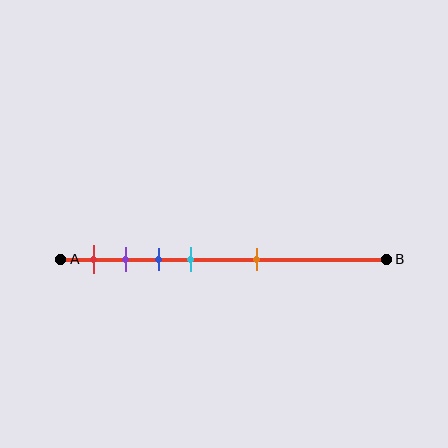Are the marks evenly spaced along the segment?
No, the marks are not evenly spaced.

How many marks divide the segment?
There are 5 marks dividing the segment.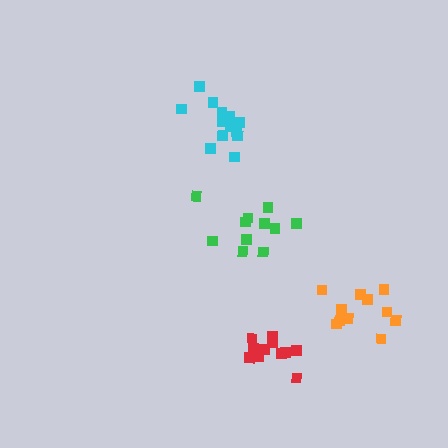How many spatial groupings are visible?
There are 4 spatial groupings.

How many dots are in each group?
Group 1: 15 dots, Group 2: 11 dots, Group 3: 11 dots, Group 4: 11 dots (48 total).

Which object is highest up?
The cyan cluster is topmost.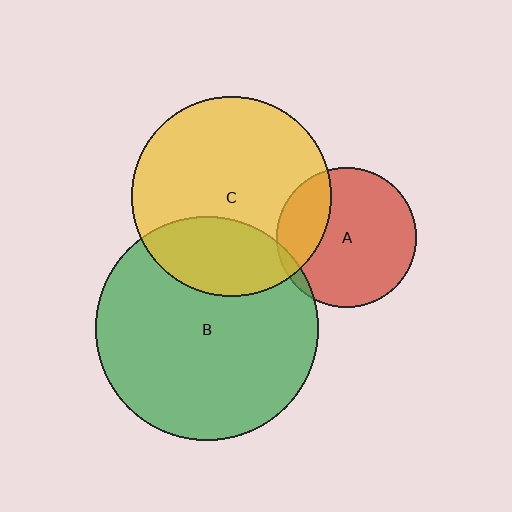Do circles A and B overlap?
Yes.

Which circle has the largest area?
Circle B (green).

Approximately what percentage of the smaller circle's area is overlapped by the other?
Approximately 5%.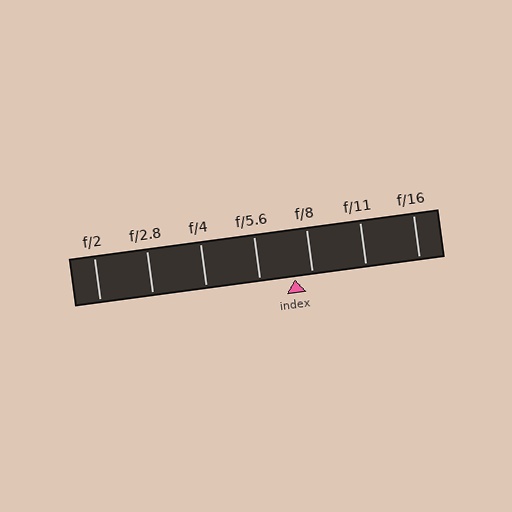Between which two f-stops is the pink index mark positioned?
The index mark is between f/5.6 and f/8.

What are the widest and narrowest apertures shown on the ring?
The widest aperture shown is f/2 and the narrowest is f/16.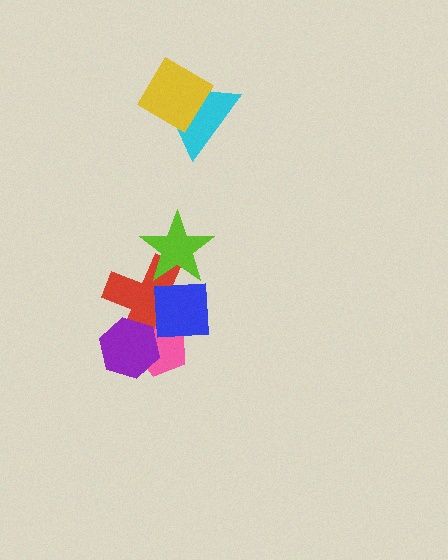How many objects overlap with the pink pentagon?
3 objects overlap with the pink pentagon.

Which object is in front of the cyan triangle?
The yellow diamond is in front of the cyan triangle.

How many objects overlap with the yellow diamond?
1 object overlaps with the yellow diamond.